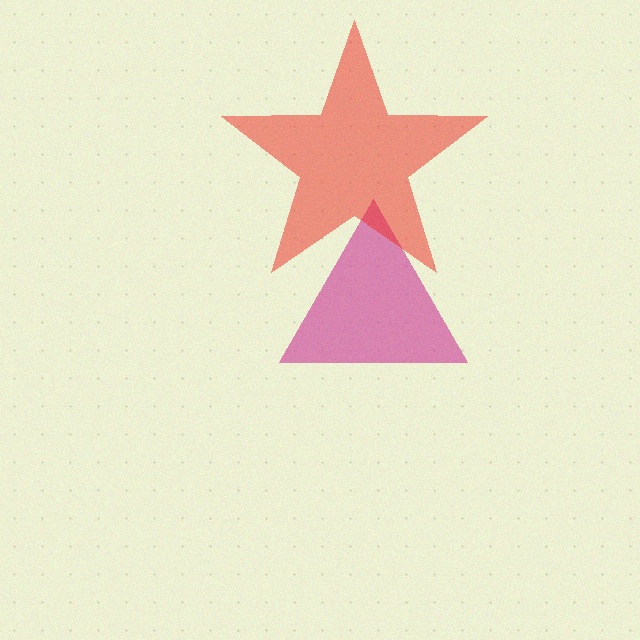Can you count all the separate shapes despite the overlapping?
Yes, there are 2 separate shapes.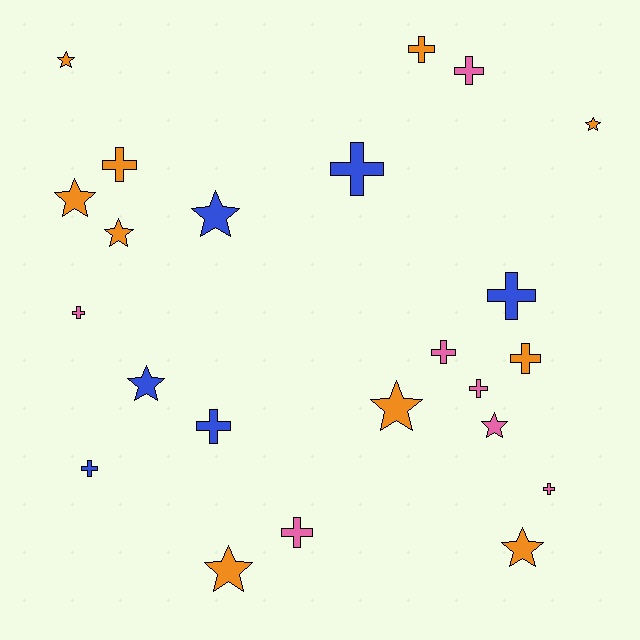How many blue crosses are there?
There are 4 blue crosses.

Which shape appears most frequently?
Cross, with 13 objects.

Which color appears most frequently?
Orange, with 10 objects.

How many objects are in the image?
There are 23 objects.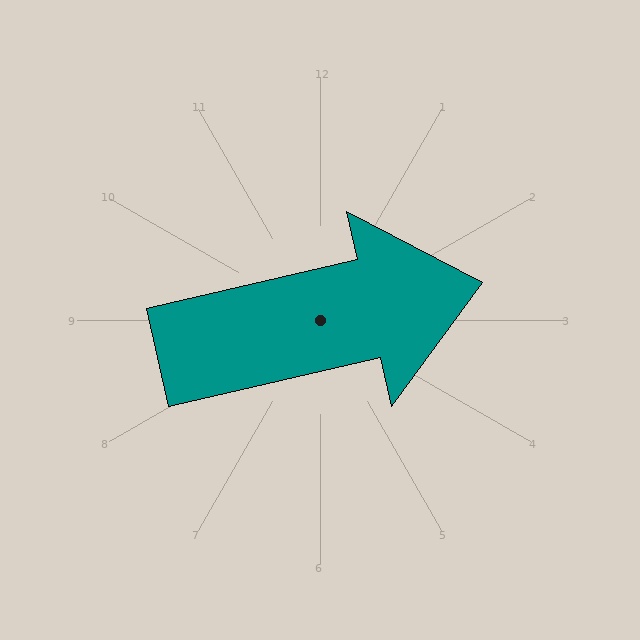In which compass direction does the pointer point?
East.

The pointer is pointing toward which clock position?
Roughly 3 o'clock.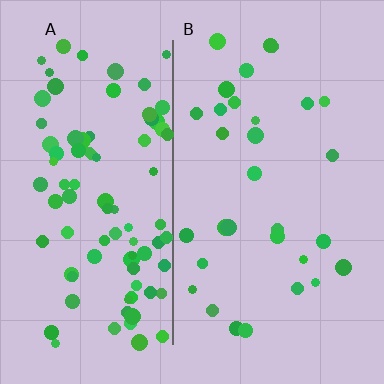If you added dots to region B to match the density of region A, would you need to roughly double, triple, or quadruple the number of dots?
Approximately triple.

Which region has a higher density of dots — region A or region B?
A (the left).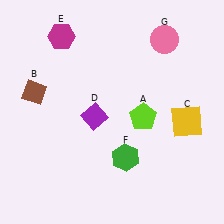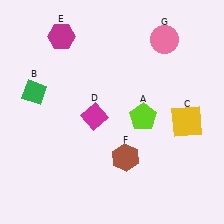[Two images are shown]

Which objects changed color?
B changed from brown to green. D changed from purple to magenta. F changed from green to brown.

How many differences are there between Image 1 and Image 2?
There are 3 differences between the two images.